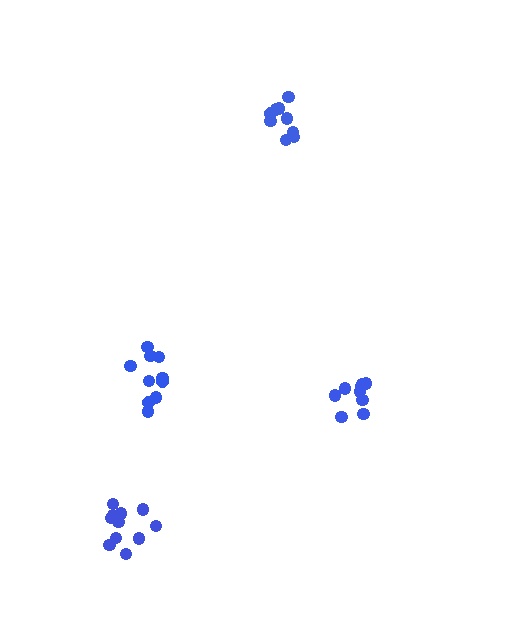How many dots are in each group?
Group 1: 10 dots, Group 2: 11 dots, Group 3: 9 dots, Group 4: 10 dots (40 total).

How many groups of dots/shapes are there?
There are 4 groups.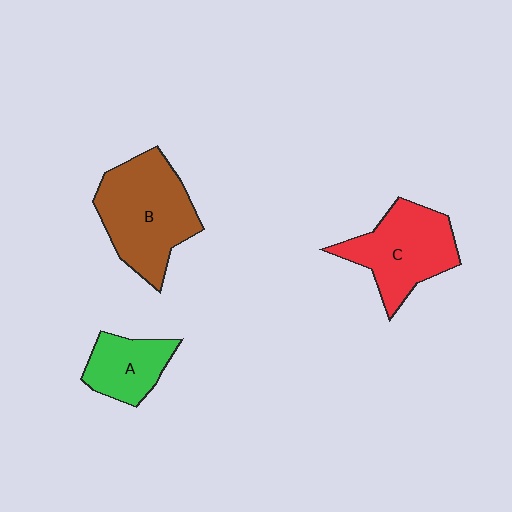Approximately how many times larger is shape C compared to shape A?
Approximately 1.6 times.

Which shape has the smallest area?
Shape A (green).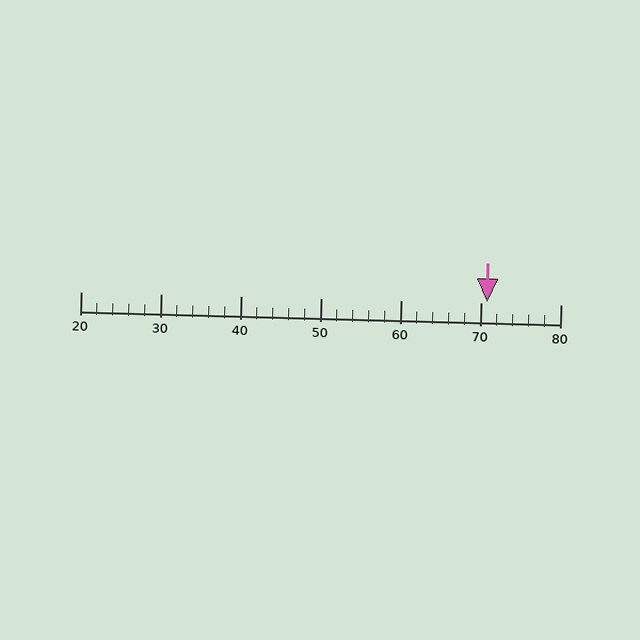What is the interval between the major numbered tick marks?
The major tick marks are spaced 10 units apart.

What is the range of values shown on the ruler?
The ruler shows values from 20 to 80.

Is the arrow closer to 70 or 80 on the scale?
The arrow is closer to 70.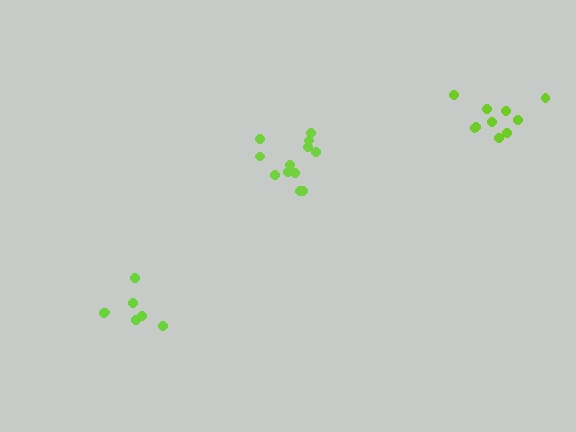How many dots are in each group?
Group 1: 12 dots, Group 2: 10 dots, Group 3: 7 dots (29 total).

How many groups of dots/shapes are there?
There are 3 groups.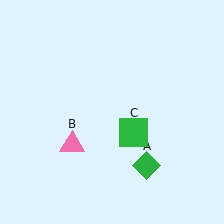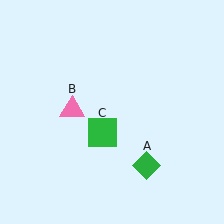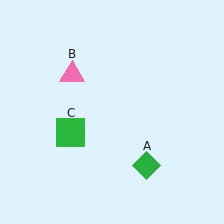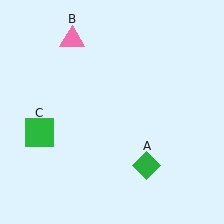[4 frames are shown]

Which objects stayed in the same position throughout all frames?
Green diamond (object A) remained stationary.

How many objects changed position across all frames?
2 objects changed position: pink triangle (object B), green square (object C).